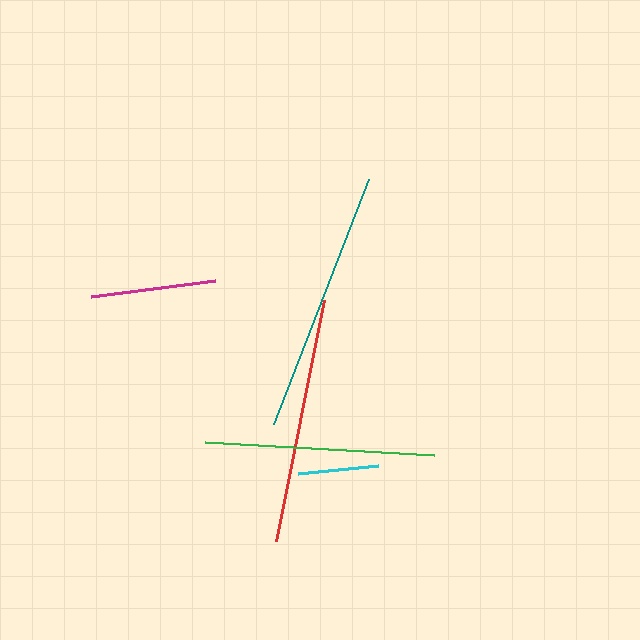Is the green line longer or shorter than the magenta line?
The green line is longer than the magenta line.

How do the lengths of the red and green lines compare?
The red and green lines are approximately the same length.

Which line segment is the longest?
The teal line is the longest at approximately 263 pixels.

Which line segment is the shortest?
The cyan line is the shortest at approximately 80 pixels.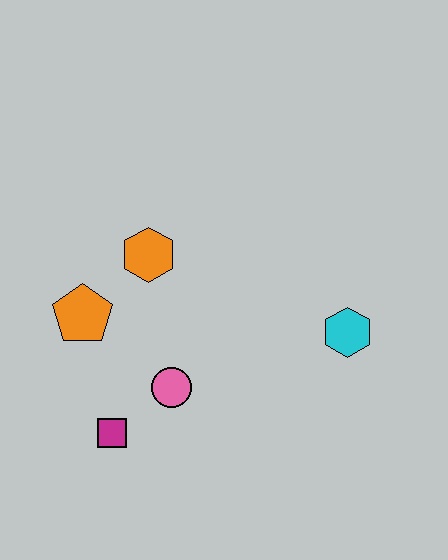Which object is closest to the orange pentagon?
The orange hexagon is closest to the orange pentagon.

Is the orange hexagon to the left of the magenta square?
No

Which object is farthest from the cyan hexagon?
The orange pentagon is farthest from the cyan hexagon.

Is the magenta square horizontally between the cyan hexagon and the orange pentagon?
Yes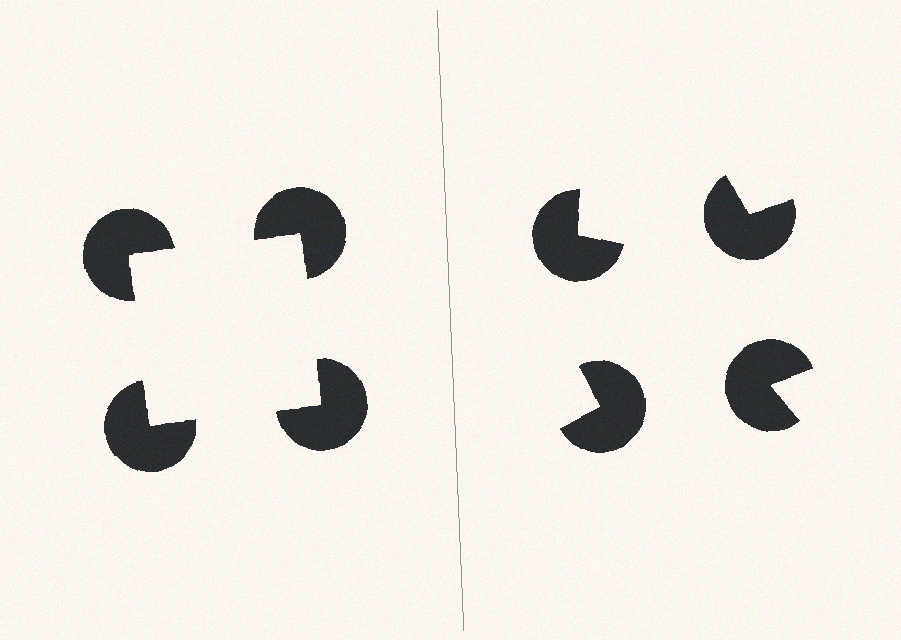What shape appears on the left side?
An illusory square.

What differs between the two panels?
The pac-man discs are positioned identically on both sides; only the wedge orientations differ. On the left they align to a square; on the right they are misaligned.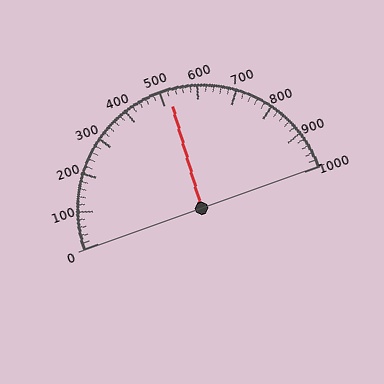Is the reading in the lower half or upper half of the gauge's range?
The reading is in the upper half of the range (0 to 1000).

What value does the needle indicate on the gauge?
The needle indicates approximately 520.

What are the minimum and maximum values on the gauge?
The gauge ranges from 0 to 1000.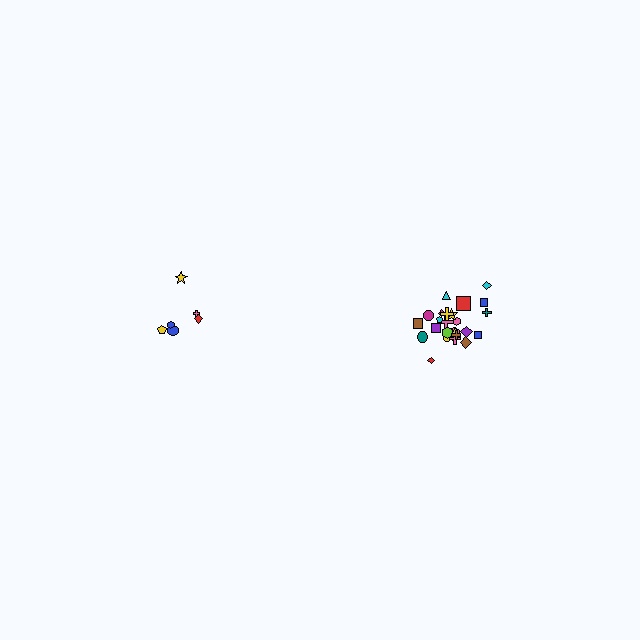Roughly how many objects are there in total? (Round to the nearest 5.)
Roughly 30 objects in total.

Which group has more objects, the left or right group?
The right group.